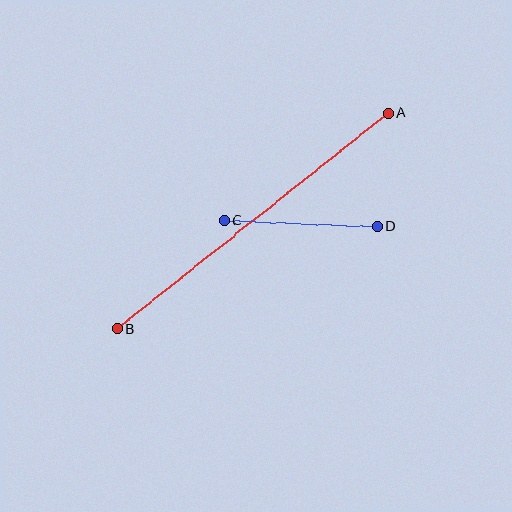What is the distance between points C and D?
The distance is approximately 153 pixels.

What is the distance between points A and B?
The distance is approximately 347 pixels.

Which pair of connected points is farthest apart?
Points A and B are farthest apart.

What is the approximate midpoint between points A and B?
The midpoint is at approximately (252, 221) pixels.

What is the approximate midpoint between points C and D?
The midpoint is at approximately (301, 223) pixels.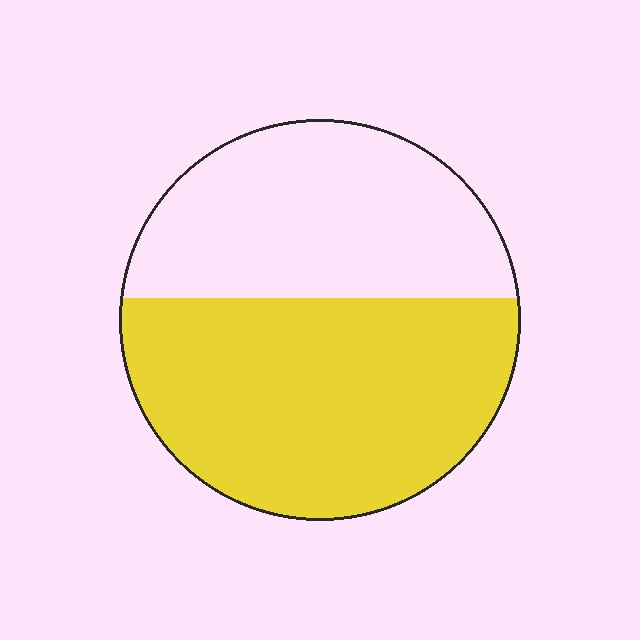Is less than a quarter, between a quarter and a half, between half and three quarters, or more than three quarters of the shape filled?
Between half and three quarters.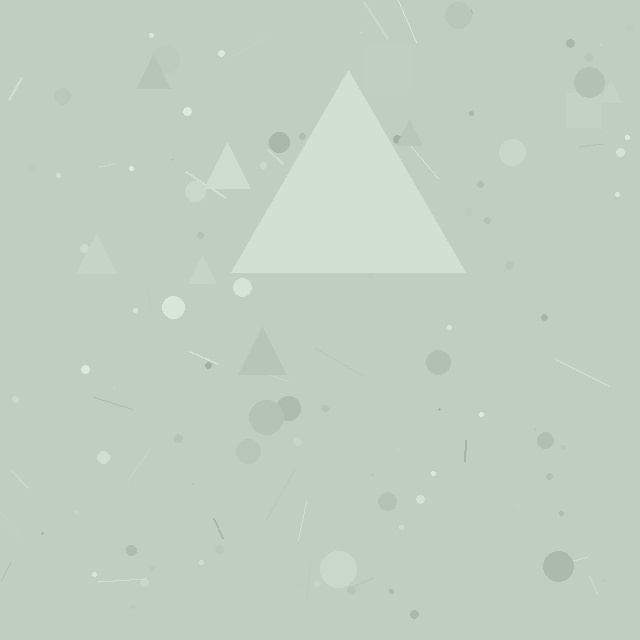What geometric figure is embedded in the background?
A triangle is embedded in the background.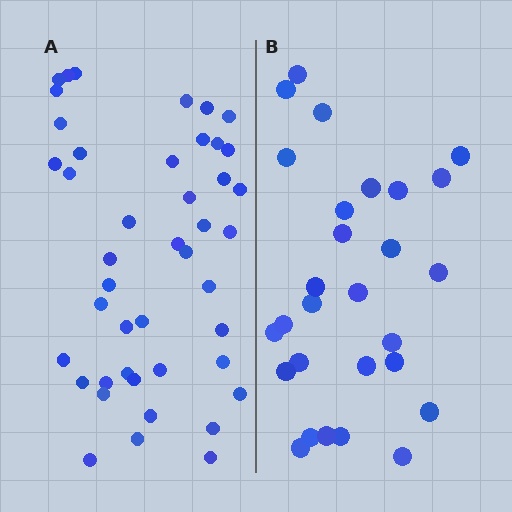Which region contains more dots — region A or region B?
Region A (the left region) has more dots.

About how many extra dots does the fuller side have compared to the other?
Region A has approximately 15 more dots than region B.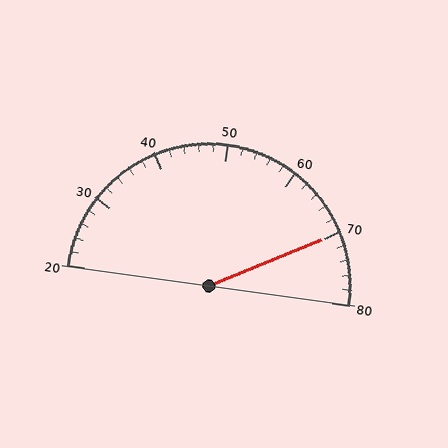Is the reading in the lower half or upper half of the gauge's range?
The reading is in the upper half of the range (20 to 80).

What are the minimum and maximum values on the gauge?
The gauge ranges from 20 to 80.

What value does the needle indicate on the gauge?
The needle indicates approximately 70.